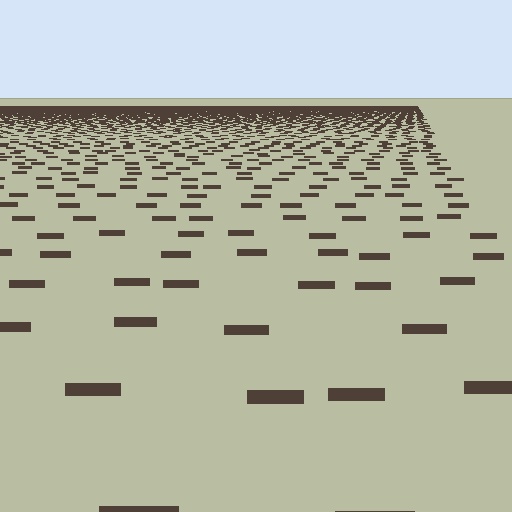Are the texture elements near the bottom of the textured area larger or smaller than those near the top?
Larger. Near the bottom, elements are closer to the viewer and appear at a bigger on-screen size.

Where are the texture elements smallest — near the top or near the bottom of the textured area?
Near the top.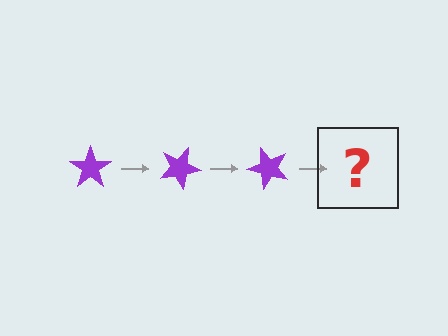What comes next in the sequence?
The next element should be a purple star rotated 75 degrees.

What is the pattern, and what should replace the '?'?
The pattern is that the star rotates 25 degrees each step. The '?' should be a purple star rotated 75 degrees.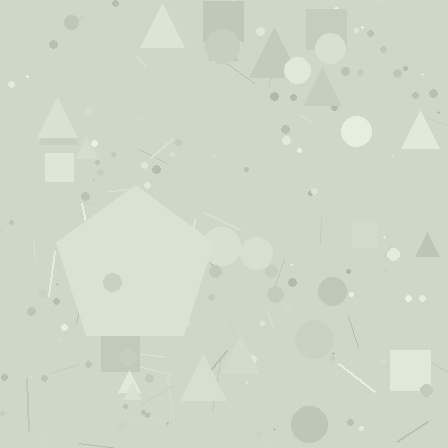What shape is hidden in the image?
A pentagon is hidden in the image.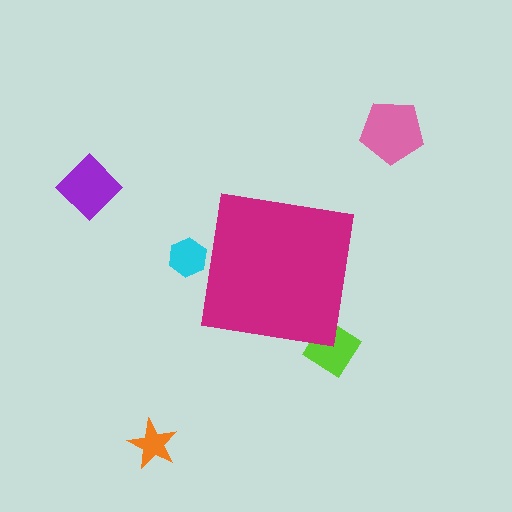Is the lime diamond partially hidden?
Yes, the lime diamond is partially hidden behind the magenta square.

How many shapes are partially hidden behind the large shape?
2 shapes are partially hidden.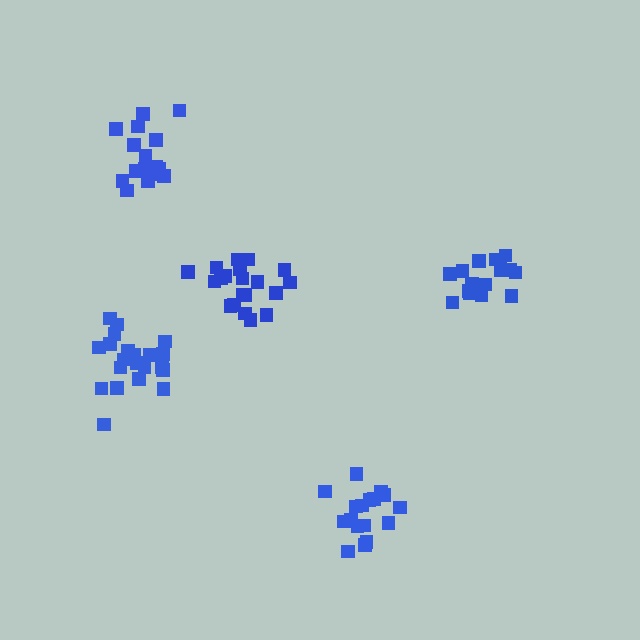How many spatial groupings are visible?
There are 5 spatial groupings.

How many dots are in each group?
Group 1: 17 dots, Group 2: 16 dots, Group 3: 16 dots, Group 4: 21 dots, Group 5: 21 dots (91 total).